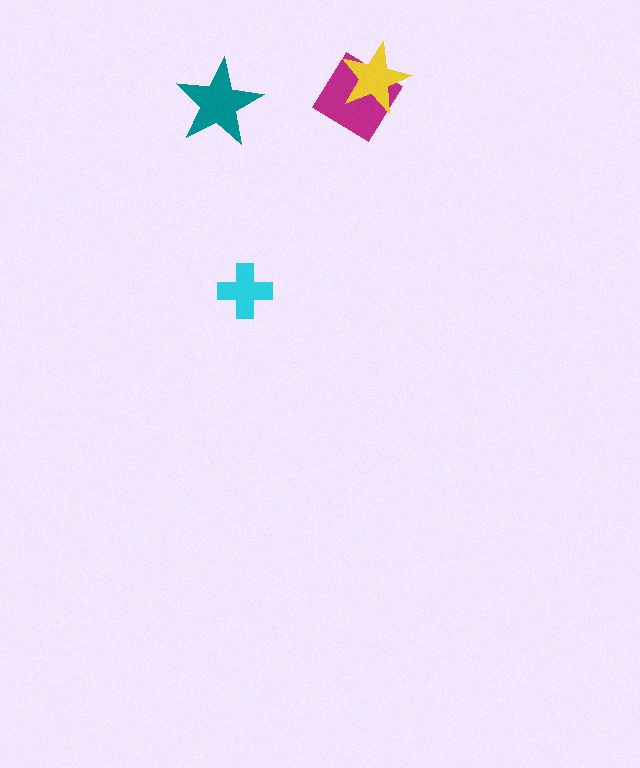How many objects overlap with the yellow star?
1 object overlaps with the yellow star.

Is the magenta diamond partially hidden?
Yes, it is partially covered by another shape.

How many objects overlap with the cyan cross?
0 objects overlap with the cyan cross.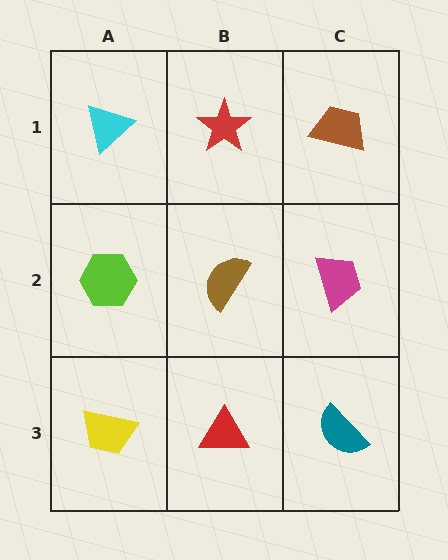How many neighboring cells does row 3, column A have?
2.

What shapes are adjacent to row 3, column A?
A lime hexagon (row 2, column A), a red triangle (row 3, column B).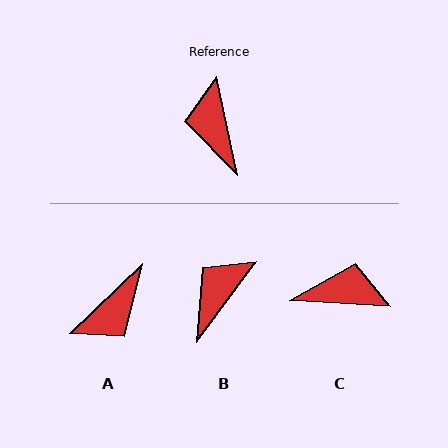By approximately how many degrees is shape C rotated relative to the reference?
Approximately 105 degrees clockwise.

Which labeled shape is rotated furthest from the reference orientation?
A, about 122 degrees away.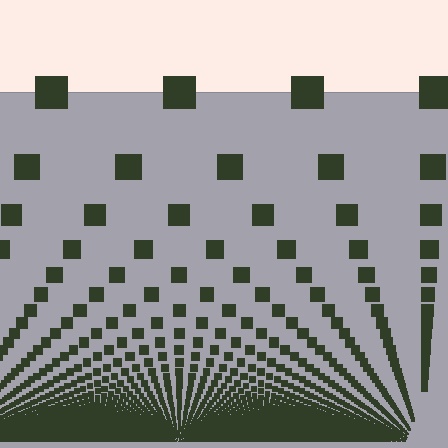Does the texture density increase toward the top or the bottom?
Density increases toward the bottom.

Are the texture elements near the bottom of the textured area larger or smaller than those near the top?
Smaller. The gradient is inverted — elements near the bottom are smaller and denser.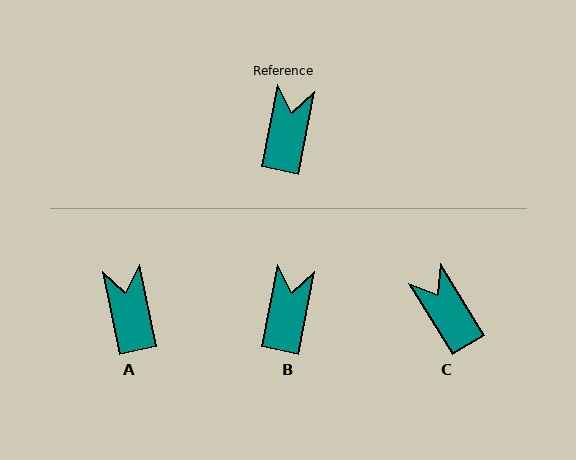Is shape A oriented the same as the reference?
No, it is off by about 23 degrees.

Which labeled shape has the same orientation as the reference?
B.